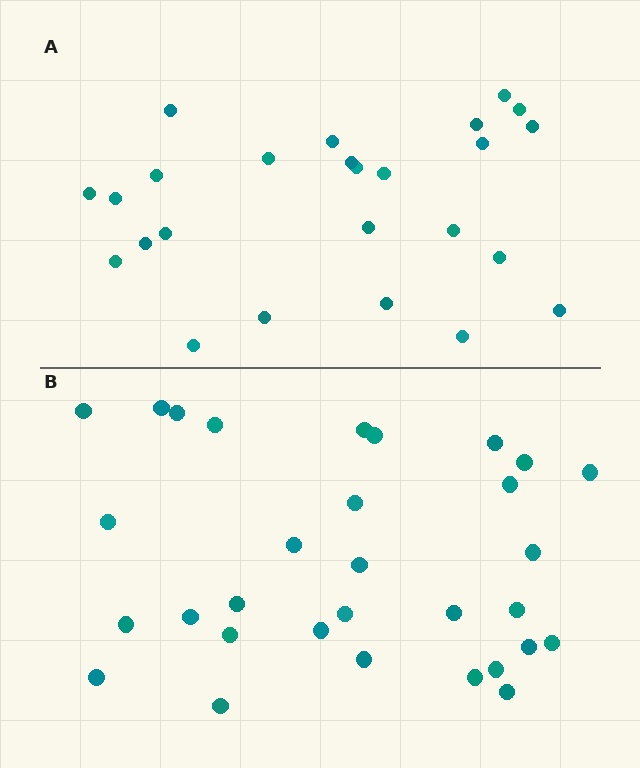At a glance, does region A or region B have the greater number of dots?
Region B (the bottom region) has more dots.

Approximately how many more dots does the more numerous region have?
Region B has about 6 more dots than region A.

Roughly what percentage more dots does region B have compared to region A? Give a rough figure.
About 25% more.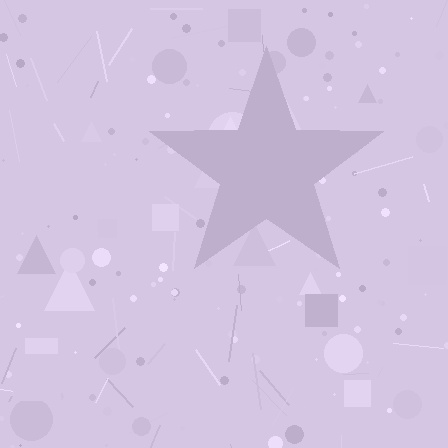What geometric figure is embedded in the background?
A star is embedded in the background.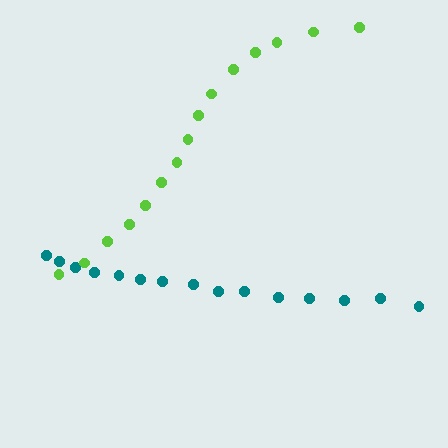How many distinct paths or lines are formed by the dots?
There are 2 distinct paths.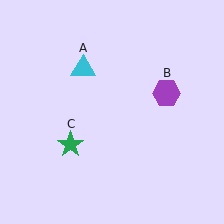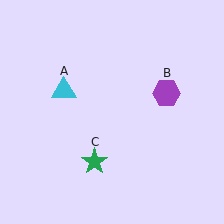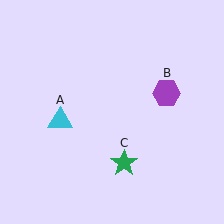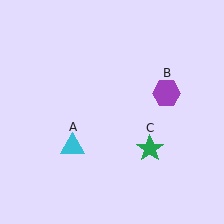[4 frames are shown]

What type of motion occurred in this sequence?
The cyan triangle (object A), green star (object C) rotated counterclockwise around the center of the scene.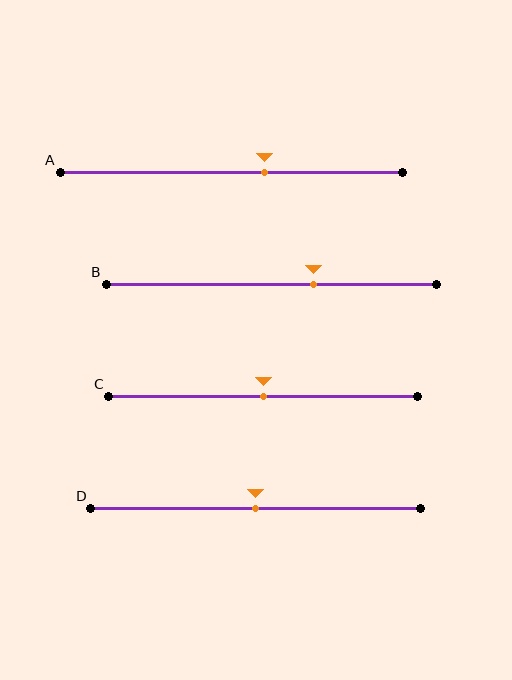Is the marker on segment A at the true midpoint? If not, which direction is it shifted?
No, the marker on segment A is shifted to the right by about 10% of the segment length.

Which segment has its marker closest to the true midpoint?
Segment C has its marker closest to the true midpoint.